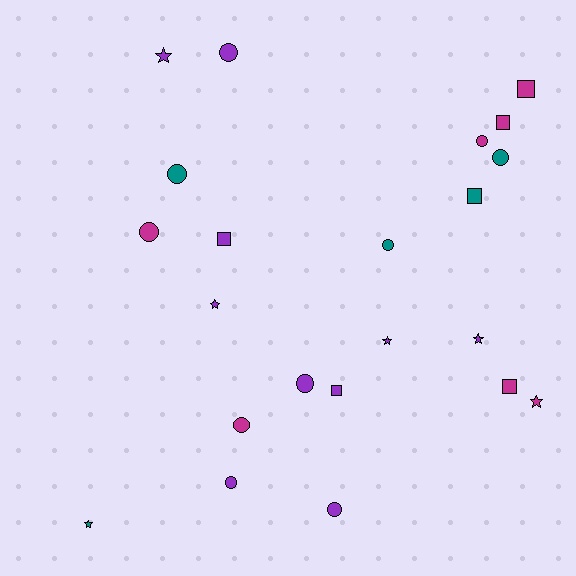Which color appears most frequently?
Purple, with 10 objects.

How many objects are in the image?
There are 22 objects.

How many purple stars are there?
There are 4 purple stars.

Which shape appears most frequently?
Circle, with 10 objects.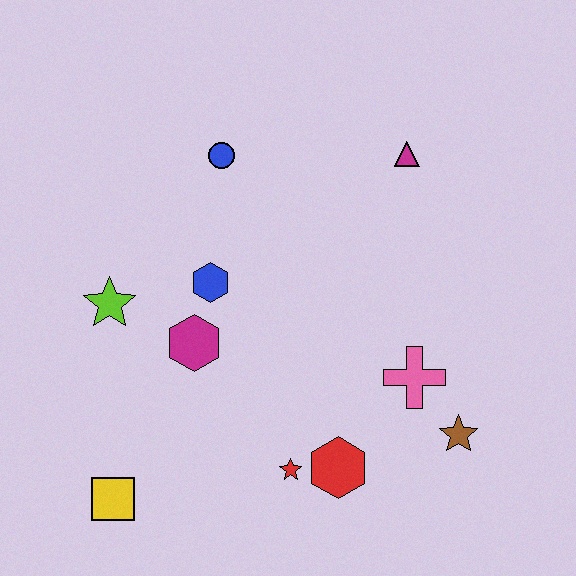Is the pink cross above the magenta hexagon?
No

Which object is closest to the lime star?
The magenta hexagon is closest to the lime star.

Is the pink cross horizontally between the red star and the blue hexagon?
No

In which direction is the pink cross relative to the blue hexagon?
The pink cross is to the right of the blue hexagon.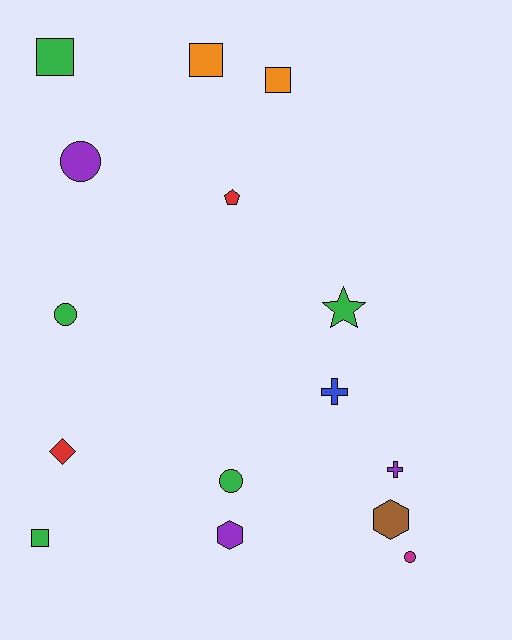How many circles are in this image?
There are 4 circles.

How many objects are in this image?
There are 15 objects.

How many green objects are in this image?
There are 5 green objects.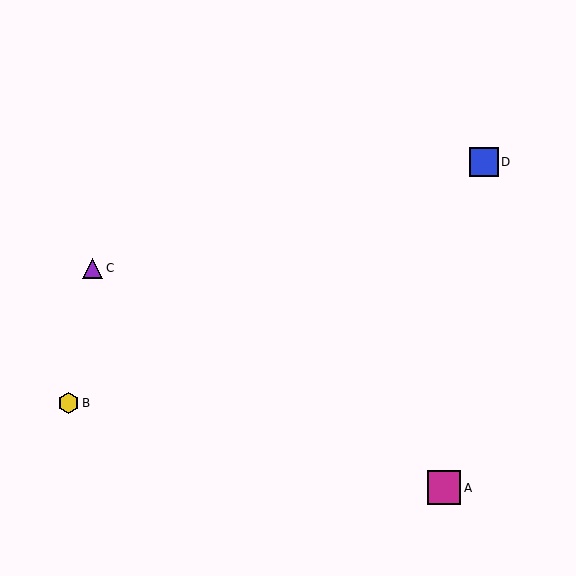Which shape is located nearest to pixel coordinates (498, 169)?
The blue square (labeled D) at (484, 162) is nearest to that location.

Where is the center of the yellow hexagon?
The center of the yellow hexagon is at (68, 403).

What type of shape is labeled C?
Shape C is a purple triangle.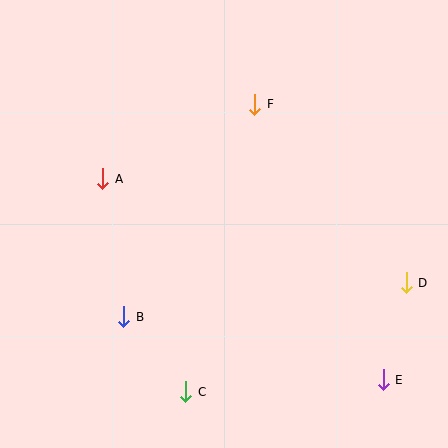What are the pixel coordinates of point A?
Point A is at (103, 179).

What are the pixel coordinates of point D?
Point D is at (406, 283).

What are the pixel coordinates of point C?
Point C is at (186, 392).